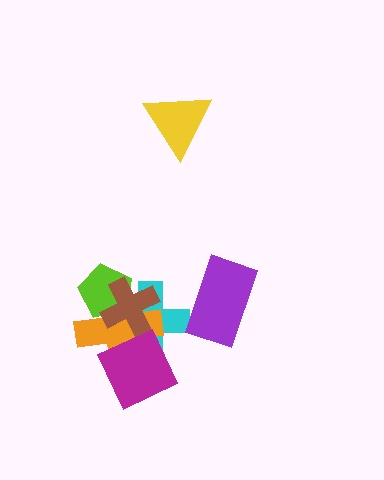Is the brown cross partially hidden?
Yes, it is partially covered by another shape.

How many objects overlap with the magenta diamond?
3 objects overlap with the magenta diamond.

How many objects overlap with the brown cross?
4 objects overlap with the brown cross.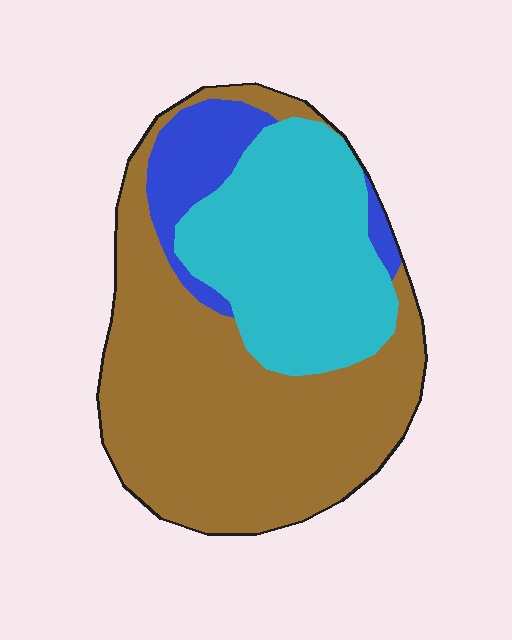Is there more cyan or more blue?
Cyan.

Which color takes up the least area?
Blue, at roughly 10%.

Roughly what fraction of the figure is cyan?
Cyan covers about 35% of the figure.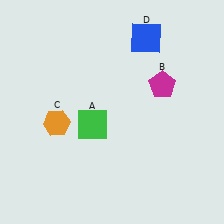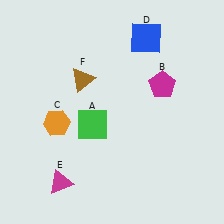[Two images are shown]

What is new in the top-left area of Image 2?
A brown triangle (F) was added in the top-left area of Image 2.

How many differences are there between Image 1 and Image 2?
There are 2 differences between the two images.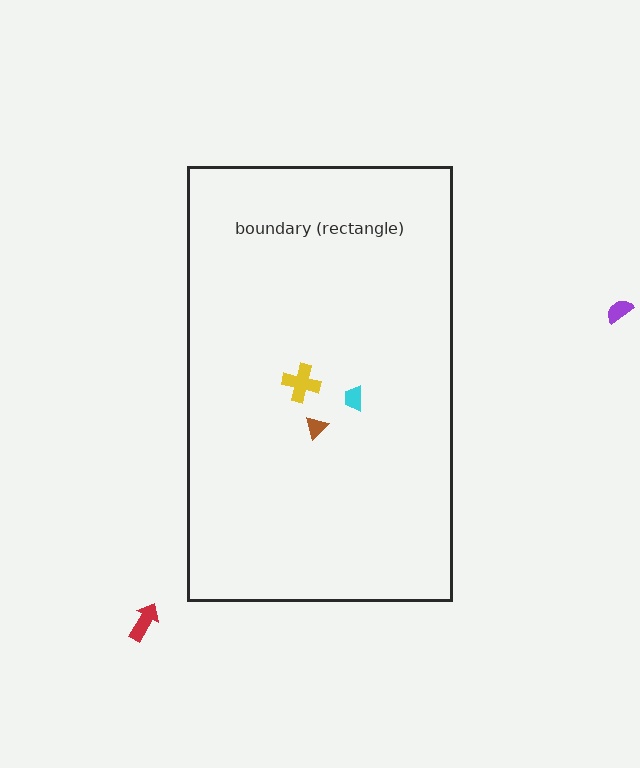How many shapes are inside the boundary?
3 inside, 2 outside.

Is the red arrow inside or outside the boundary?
Outside.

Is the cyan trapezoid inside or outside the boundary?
Inside.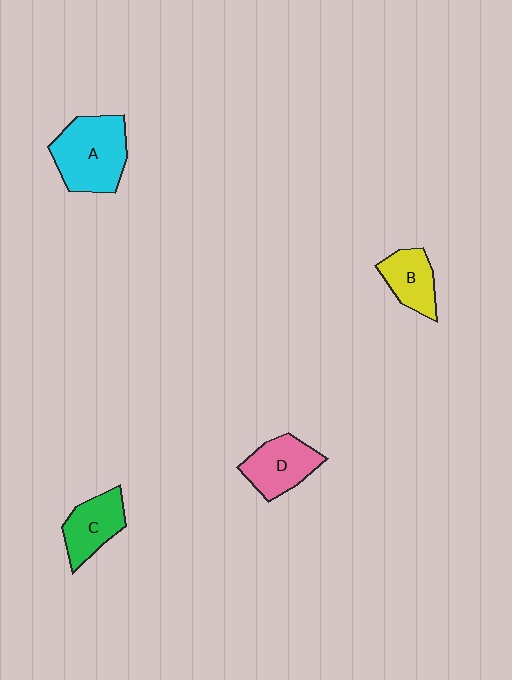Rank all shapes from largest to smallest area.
From largest to smallest: A (cyan), D (pink), C (green), B (yellow).